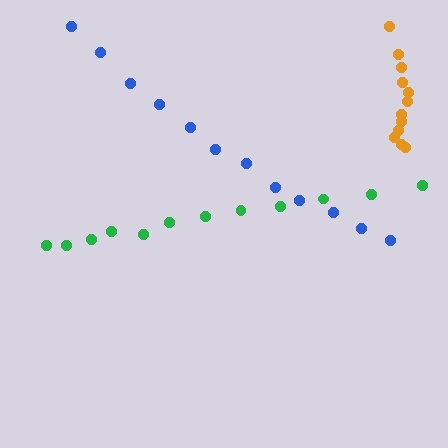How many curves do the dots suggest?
There are 3 distinct paths.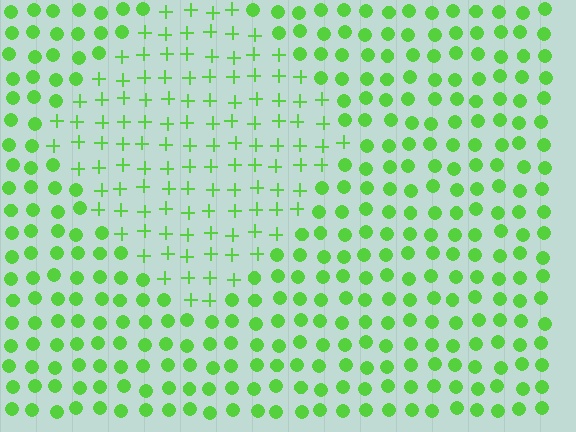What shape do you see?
I see a diamond.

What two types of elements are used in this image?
The image uses plus signs inside the diamond region and circles outside it.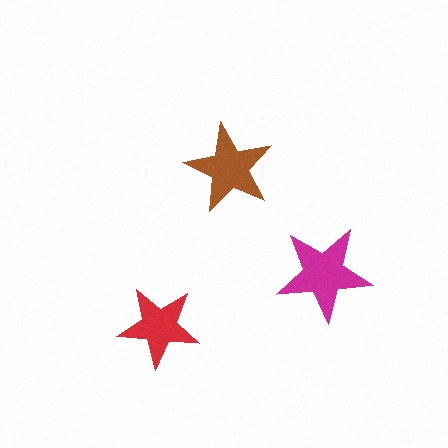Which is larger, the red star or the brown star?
The brown one.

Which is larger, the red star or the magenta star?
The magenta one.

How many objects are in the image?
There are 3 objects in the image.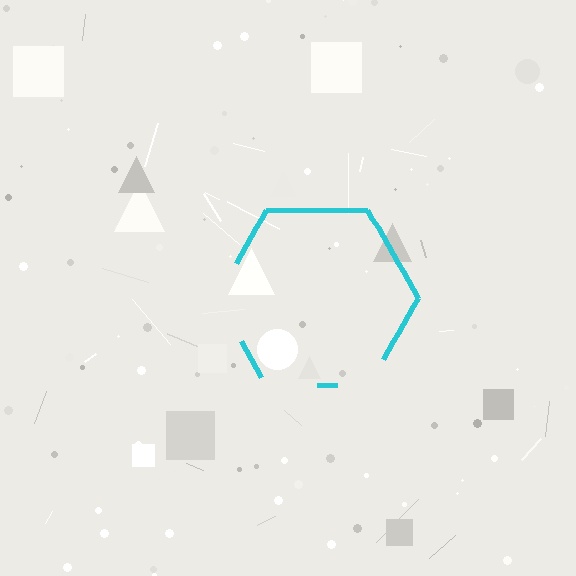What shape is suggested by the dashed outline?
The dashed outline suggests a hexagon.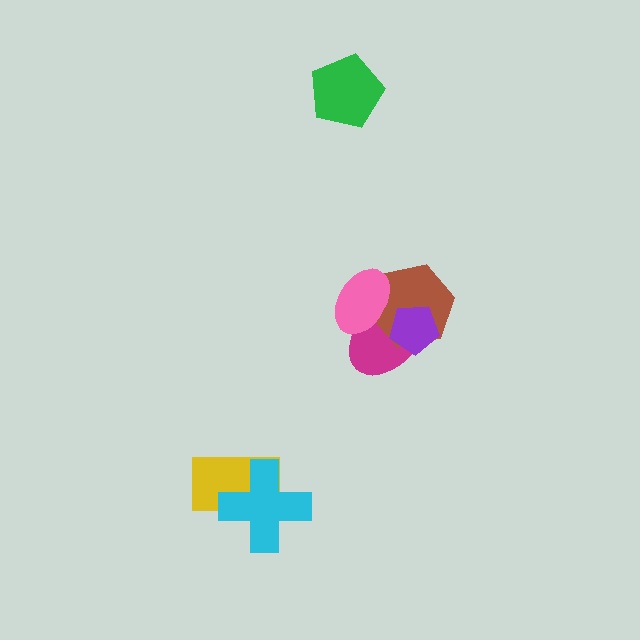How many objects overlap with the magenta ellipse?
3 objects overlap with the magenta ellipse.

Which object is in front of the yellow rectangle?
The cyan cross is in front of the yellow rectangle.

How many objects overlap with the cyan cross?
1 object overlaps with the cyan cross.